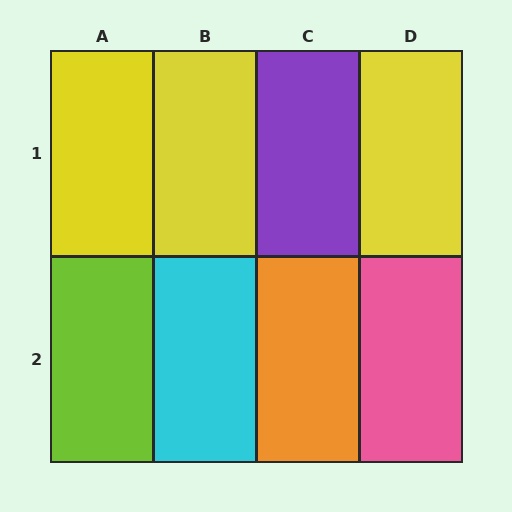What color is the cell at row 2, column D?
Pink.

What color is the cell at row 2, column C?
Orange.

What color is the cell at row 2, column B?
Cyan.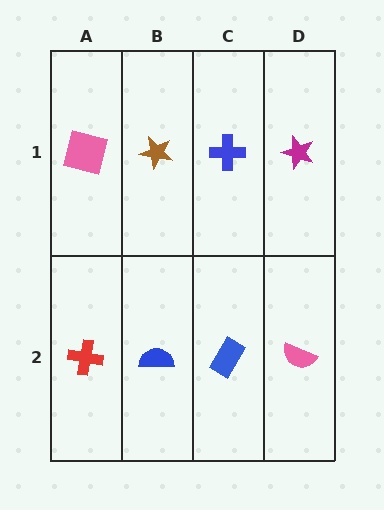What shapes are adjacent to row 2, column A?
A pink square (row 1, column A), a blue semicircle (row 2, column B).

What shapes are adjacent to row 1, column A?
A red cross (row 2, column A), a brown star (row 1, column B).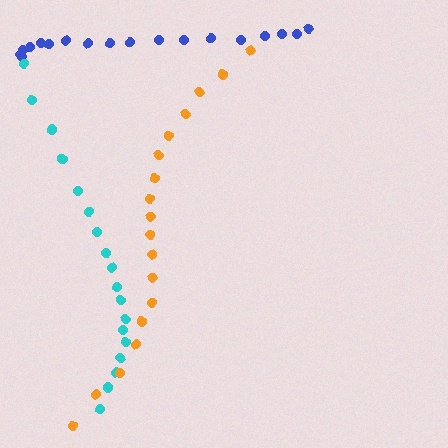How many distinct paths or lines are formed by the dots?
There are 3 distinct paths.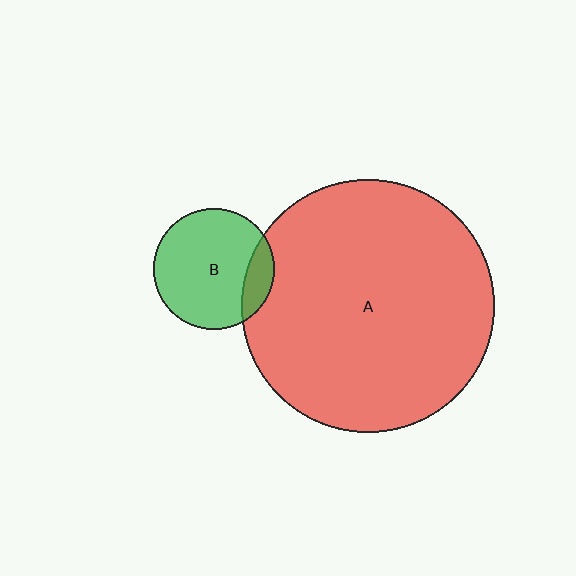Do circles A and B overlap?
Yes.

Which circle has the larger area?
Circle A (red).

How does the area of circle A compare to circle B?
Approximately 4.4 times.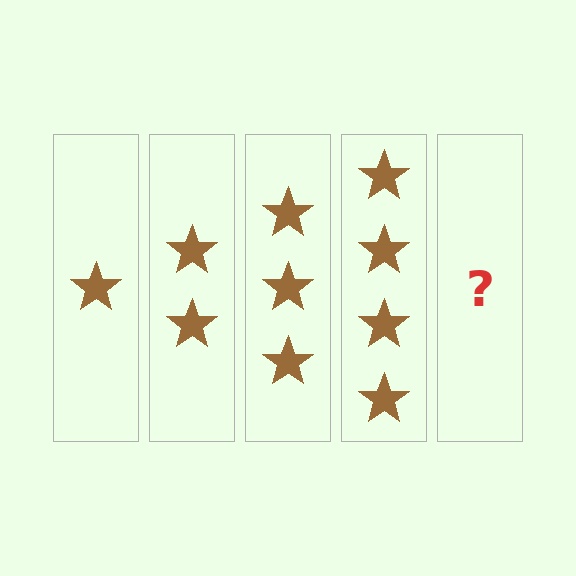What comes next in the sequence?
The next element should be 5 stars.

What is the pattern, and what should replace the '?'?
The pattern is that each step adds one more star. The '?' should be 5 stars.